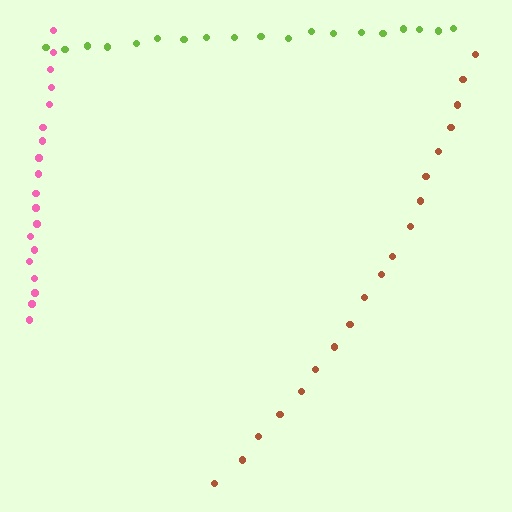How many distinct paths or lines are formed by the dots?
There are 3 distinct paths.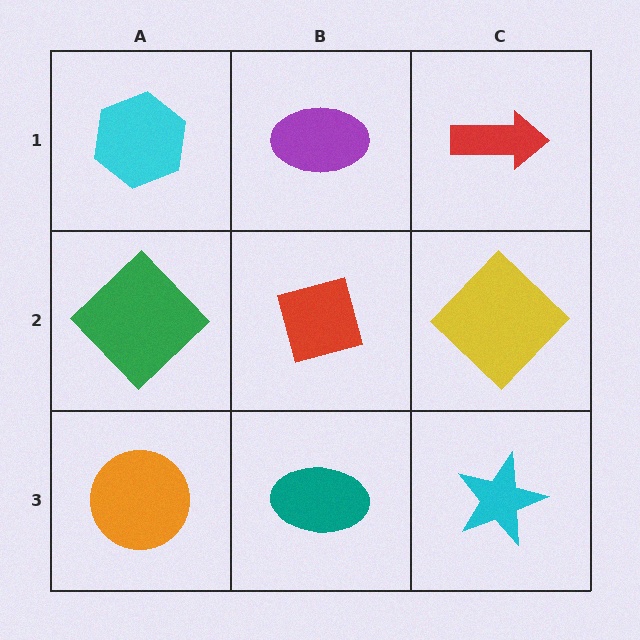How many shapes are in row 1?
3 shapes.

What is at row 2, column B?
A red diamond.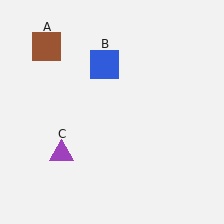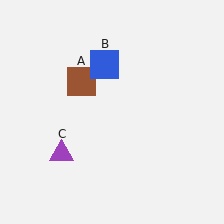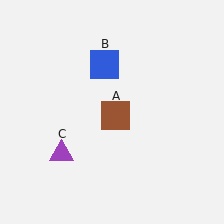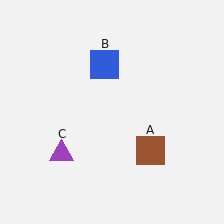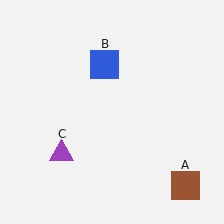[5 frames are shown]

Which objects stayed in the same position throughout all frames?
Blue square (object B) and purple triangle (object C) remained stationary.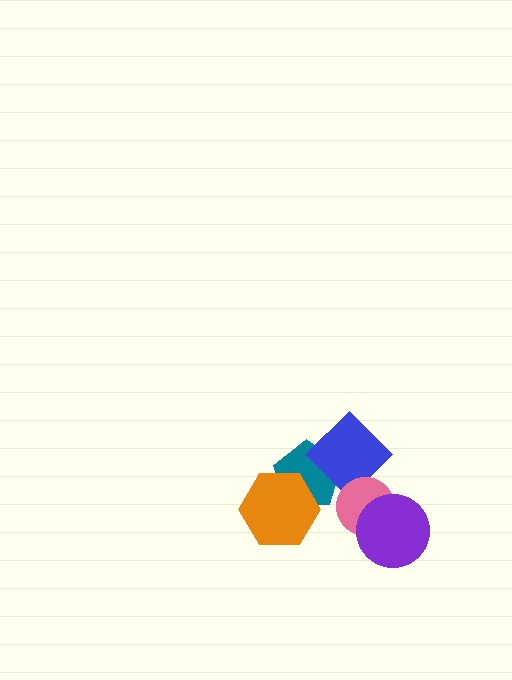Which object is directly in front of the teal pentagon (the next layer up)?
The orange hexagon is directly in front of the teal pentagon.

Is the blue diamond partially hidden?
Yes, it is partially covered by another shape.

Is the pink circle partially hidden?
Yes, it is partially covered by another shape.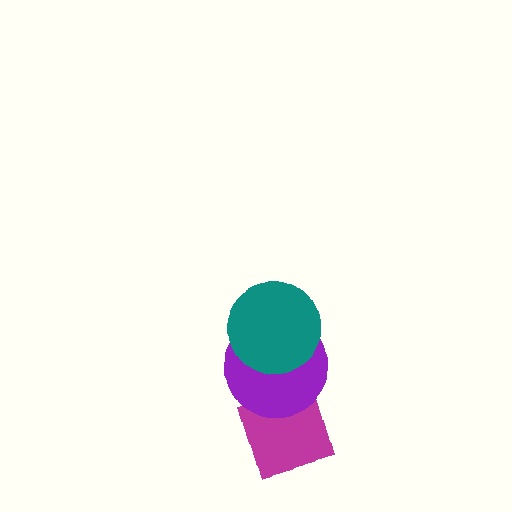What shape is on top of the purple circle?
The teal circle is on top of the purple circle.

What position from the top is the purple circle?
The purple circle is 2nd from the top.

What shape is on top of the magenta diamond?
The purple circle is on top of the magenta diamond.